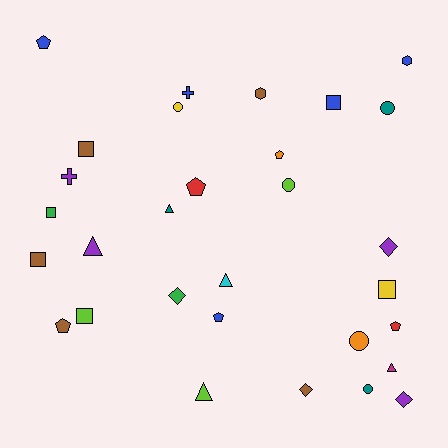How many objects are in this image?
There are 30 objects.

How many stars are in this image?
There are no stars.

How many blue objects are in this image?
There are 5 blue objects.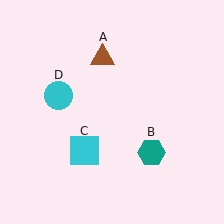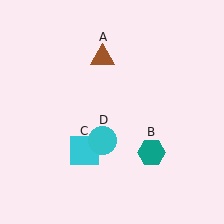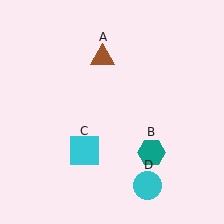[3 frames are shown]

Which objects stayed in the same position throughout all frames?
Brown triangle (object A) and teal hexagon (object B) and cyan square (object C) remained stationary.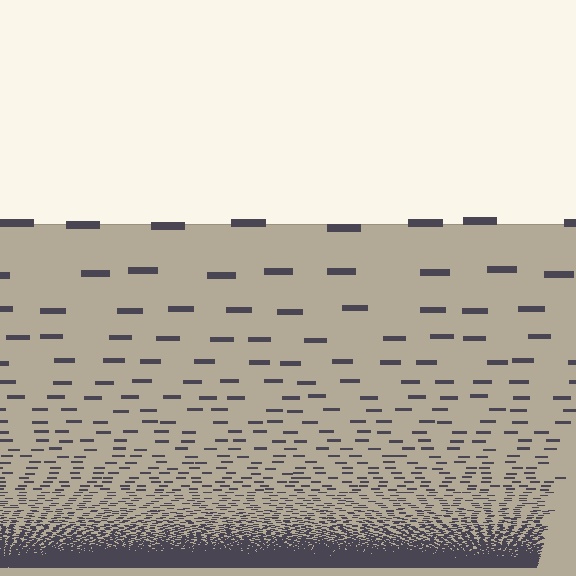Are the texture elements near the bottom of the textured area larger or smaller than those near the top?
Smaller. The gradient is inverted — elements near the bottom are smaller and denser.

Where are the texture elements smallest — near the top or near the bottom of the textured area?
Near the bottom.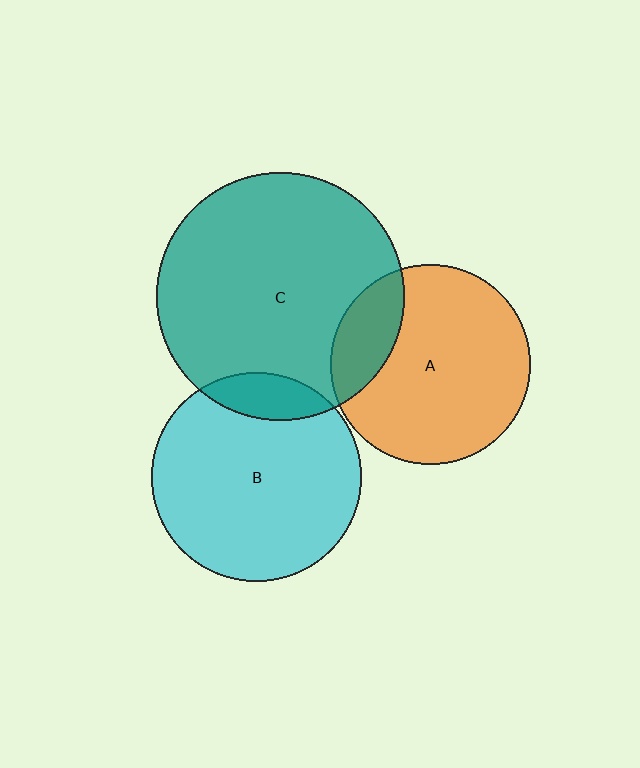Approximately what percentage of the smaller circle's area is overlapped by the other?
Approximately 20%.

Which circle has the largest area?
Circle C (teal).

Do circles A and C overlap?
Yes.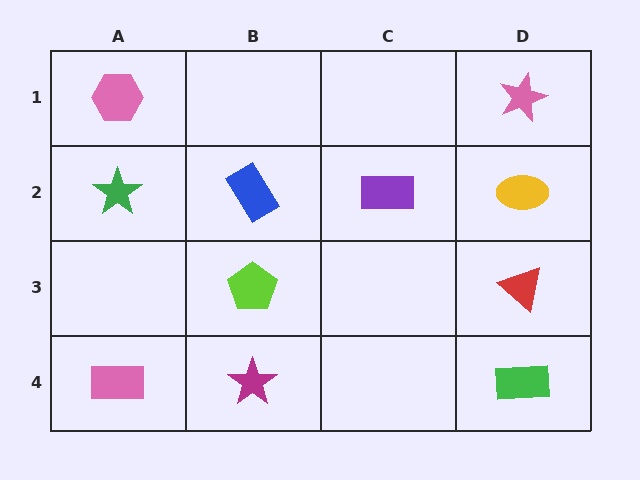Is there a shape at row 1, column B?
No, that cell is empty.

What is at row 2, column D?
A yellow ellipse.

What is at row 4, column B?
A magenta star.